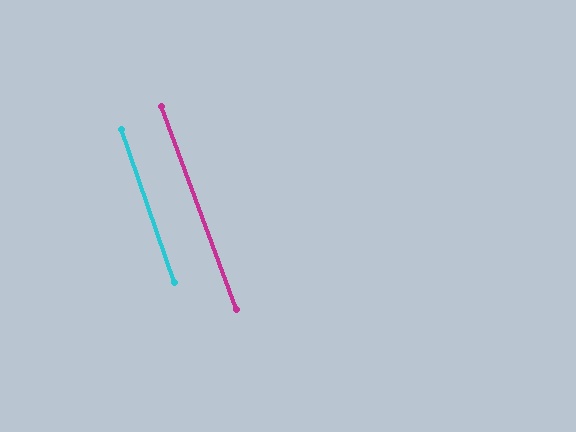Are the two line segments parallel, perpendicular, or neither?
Parallel — their directions differ by only 1.3°.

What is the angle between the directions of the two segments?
Approximately 1 degree.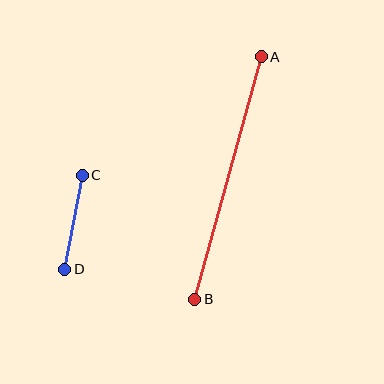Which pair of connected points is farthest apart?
Points A and B are farthest apart.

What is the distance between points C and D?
The distance is approximately 96 pixels.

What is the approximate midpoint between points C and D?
The midpoint is at approximately (74, 222) pixels.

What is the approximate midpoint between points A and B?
The midpoint is at approximately (228, 178) pixels.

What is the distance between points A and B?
The distance is approximately 251 pixels.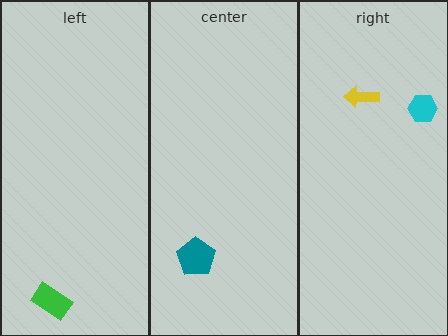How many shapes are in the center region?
1.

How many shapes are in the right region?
2.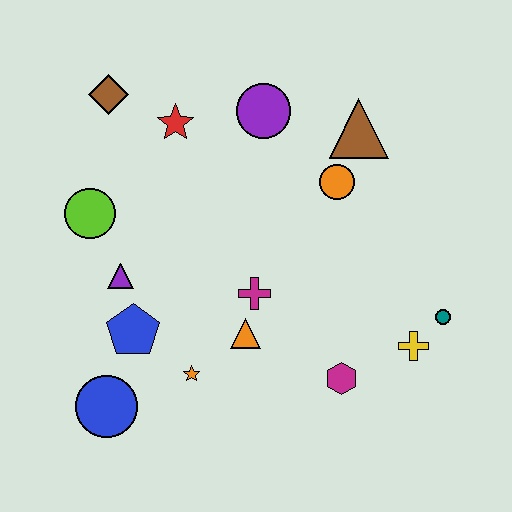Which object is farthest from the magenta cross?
The brown diamond is farthest from the magenta cross.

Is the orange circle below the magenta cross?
No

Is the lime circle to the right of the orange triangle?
No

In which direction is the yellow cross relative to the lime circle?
The yellow cross is to the right of the lime circle.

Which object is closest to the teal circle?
The yellow cross is closest to the teal circle.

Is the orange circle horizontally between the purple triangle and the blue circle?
No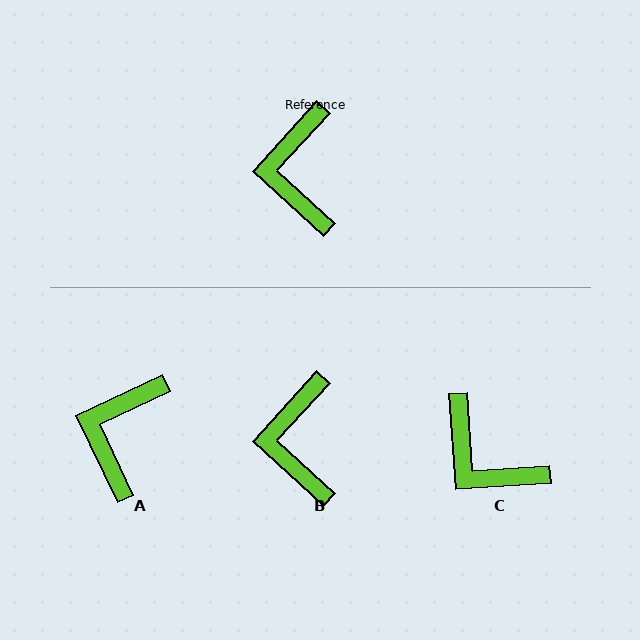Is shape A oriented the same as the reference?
No, it is off by about 22 degrees.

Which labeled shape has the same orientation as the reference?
B.